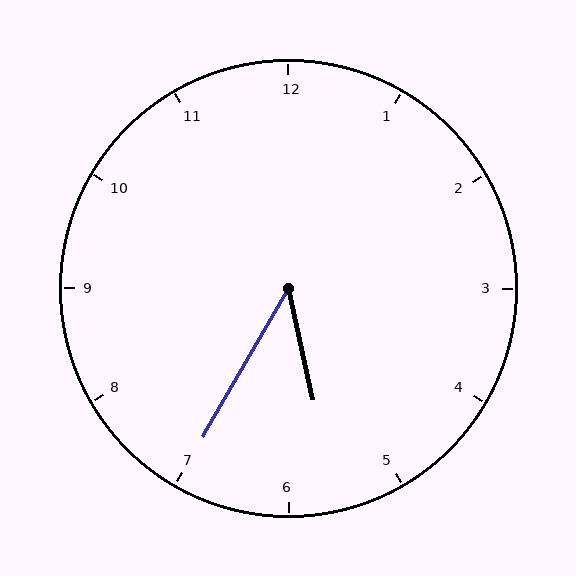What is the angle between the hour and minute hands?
Approximately 42 degrees.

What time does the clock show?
5:35.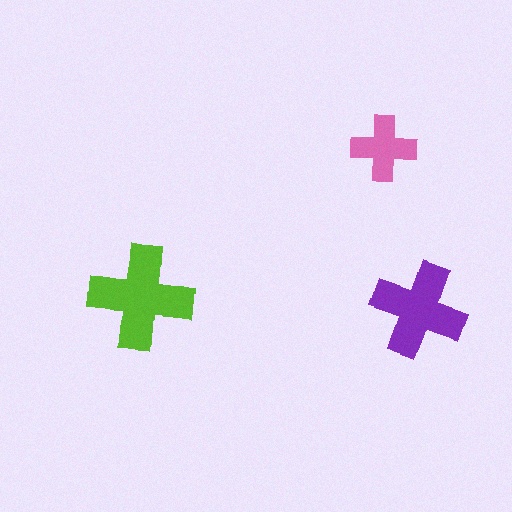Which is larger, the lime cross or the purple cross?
The lime one.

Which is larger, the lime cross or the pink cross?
The lime one.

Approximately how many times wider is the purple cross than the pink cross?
About 1.5 times wider.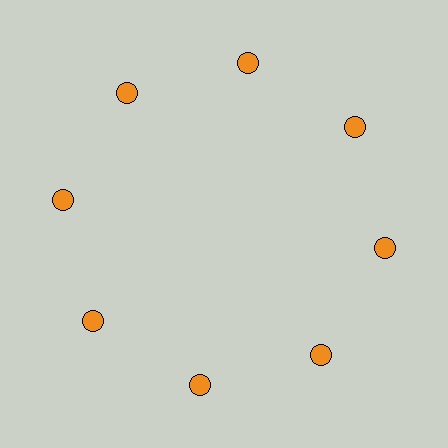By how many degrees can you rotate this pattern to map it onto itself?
The pattern maps onto itself every 45 degrees of rotation.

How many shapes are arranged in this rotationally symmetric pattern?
There are 8 shapes, arranged in 8 groups of 1.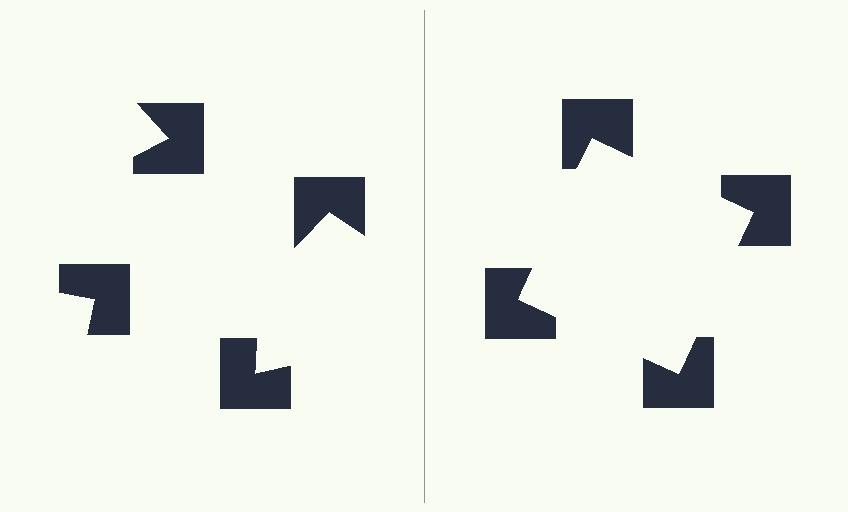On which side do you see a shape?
An illusory square appears on the right side. On the left side the wedge cuts are rotated, so no coherent shape forms.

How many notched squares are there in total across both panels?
8 — 4 on each side.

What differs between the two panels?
The notched squares are positioned identically on both sides; only the wedge orientations differ. On the right they align to a square; on the left they are misaligned.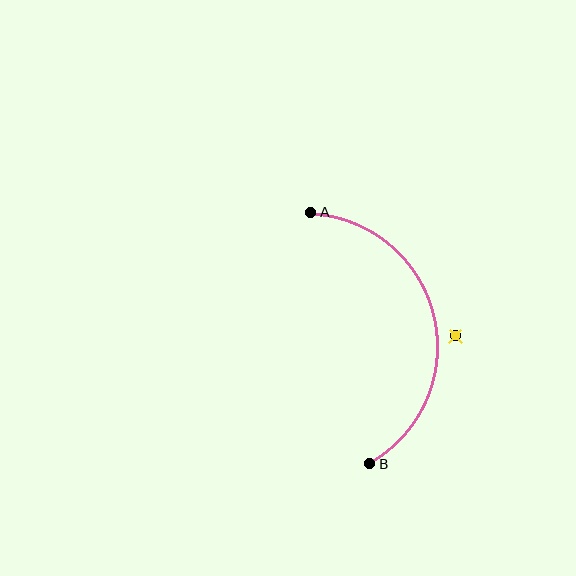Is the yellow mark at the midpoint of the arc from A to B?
No — the yellow mark does not lie on the arc at all. It sits slightly outside the curve.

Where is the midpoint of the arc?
The arc midpoint is the point on the curve farthest from the straight line joining A and B. It sits to the right of that line.